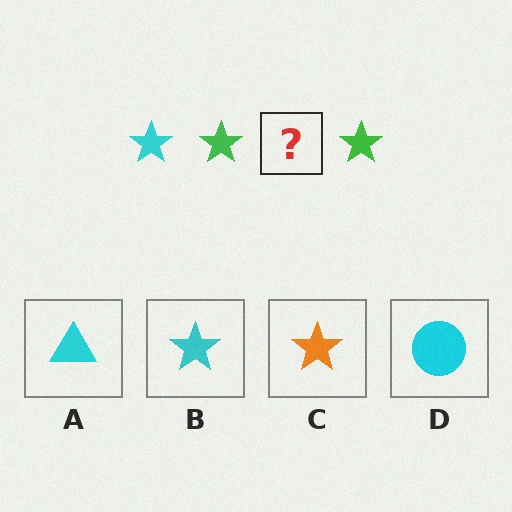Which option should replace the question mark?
Option B.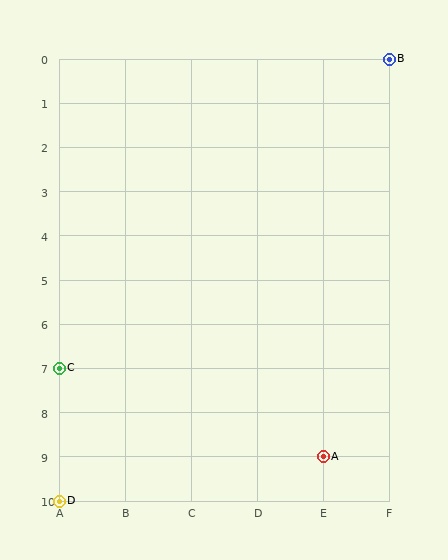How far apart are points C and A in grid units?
Points C and A are 4 columns and 2 rows apart (about 4.5 grid units diagonally).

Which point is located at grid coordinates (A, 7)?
Point C is at (A, 7).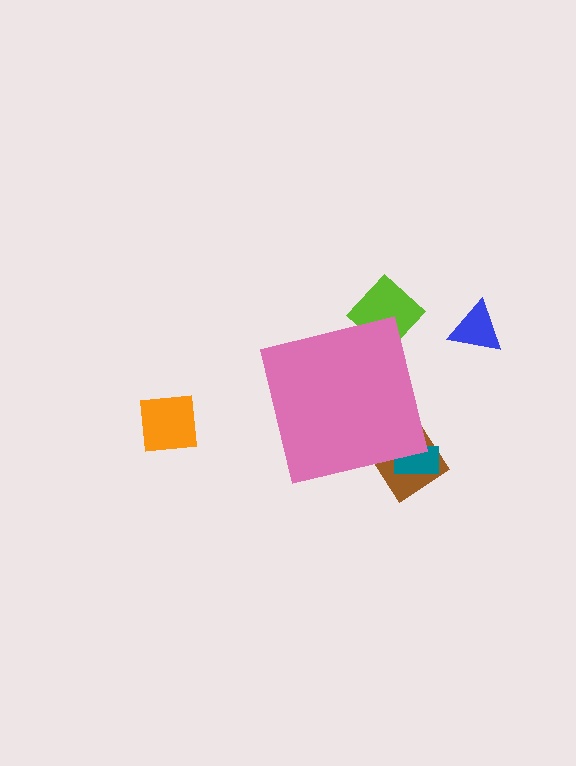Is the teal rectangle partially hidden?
Yes, the teal rectangle is partially hidden behind the pink square.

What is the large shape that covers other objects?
A pink square.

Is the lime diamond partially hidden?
Yes, the lime diamond is partially hidden behind the pink square.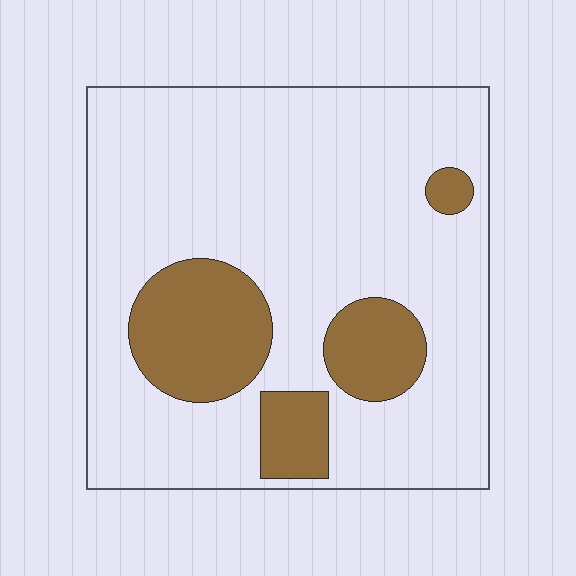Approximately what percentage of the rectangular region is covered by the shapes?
Approximately 20%.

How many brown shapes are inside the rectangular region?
4.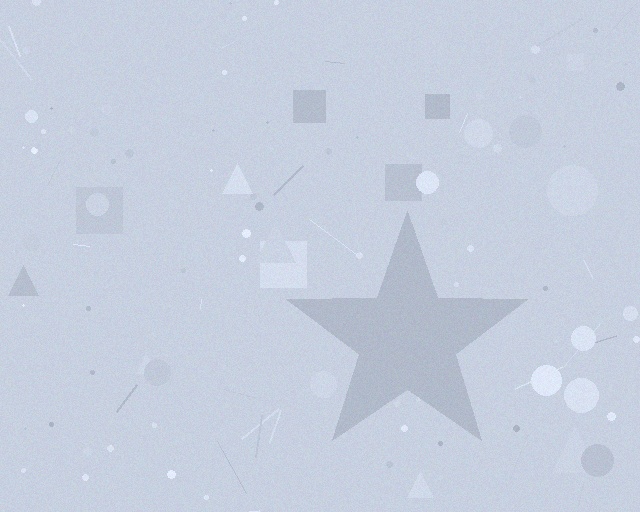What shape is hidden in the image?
A star is hidden in the image.